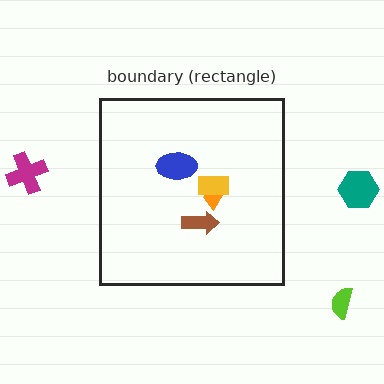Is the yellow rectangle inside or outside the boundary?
Inside.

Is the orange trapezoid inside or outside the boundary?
Inside.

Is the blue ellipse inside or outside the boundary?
Inside.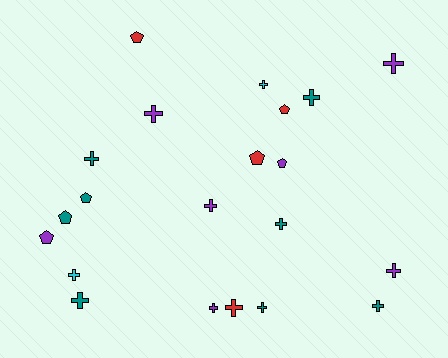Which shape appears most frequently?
Cross, with 14 objects.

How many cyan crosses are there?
There are 2 cyan crosses.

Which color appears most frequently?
Teal, with 8 objects.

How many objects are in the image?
There are 21 objects.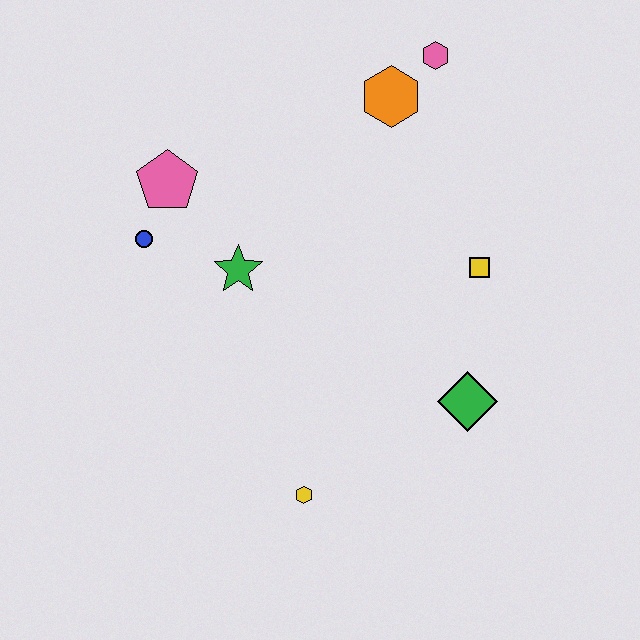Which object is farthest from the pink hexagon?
The yellow hexagon is farthest from the pink hexagon.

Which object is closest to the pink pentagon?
The blue circle is closest to the pink pentagon.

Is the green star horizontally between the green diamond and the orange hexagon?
No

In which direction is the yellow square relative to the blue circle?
The yellow square is to the right of the blue circle.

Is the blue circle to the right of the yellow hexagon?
No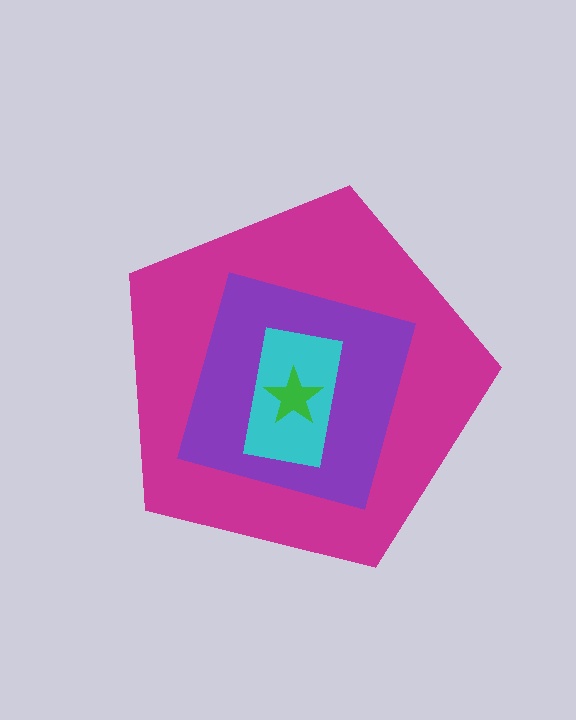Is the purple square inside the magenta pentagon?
Yes.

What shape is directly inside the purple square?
The cyan rectangle.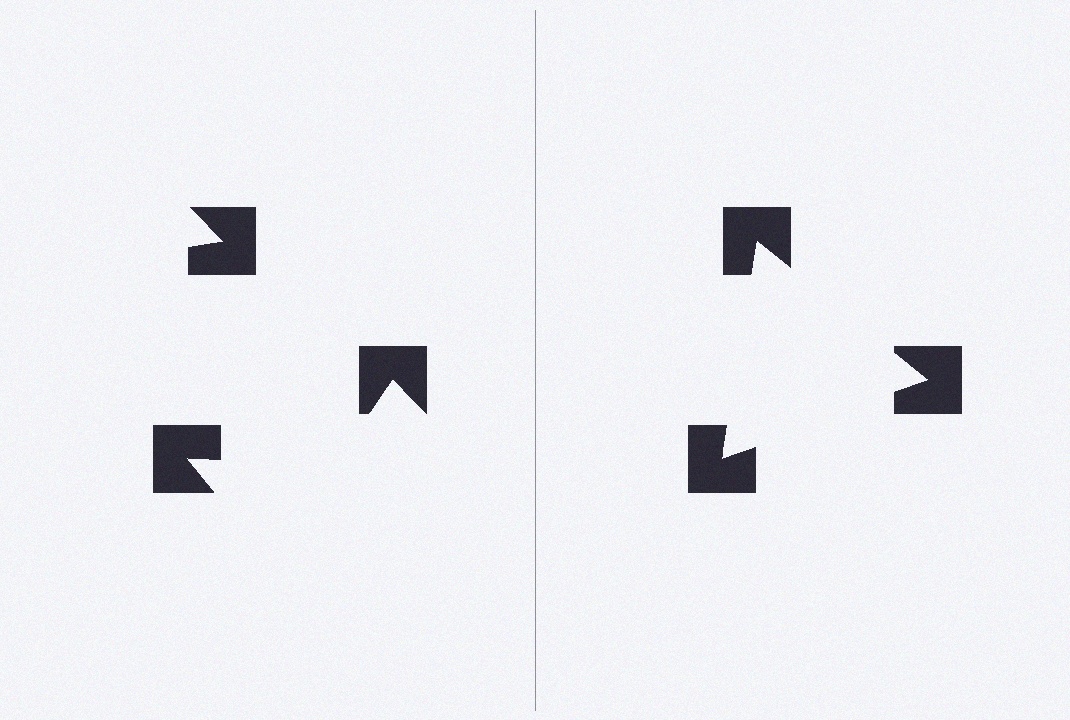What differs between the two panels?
The notched squares are positioned identically on both sides; only the wedge orientations differ. On the right they align to a triangle; on the left they are misaligned.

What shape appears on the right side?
An illusory triangle.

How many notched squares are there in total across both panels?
6 — 3 on each side.